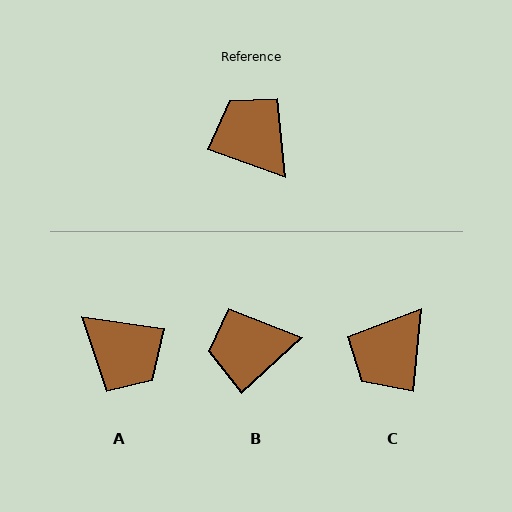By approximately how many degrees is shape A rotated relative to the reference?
Approximately 168 degrees clockwise.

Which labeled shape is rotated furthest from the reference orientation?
A, about 168 degrees away.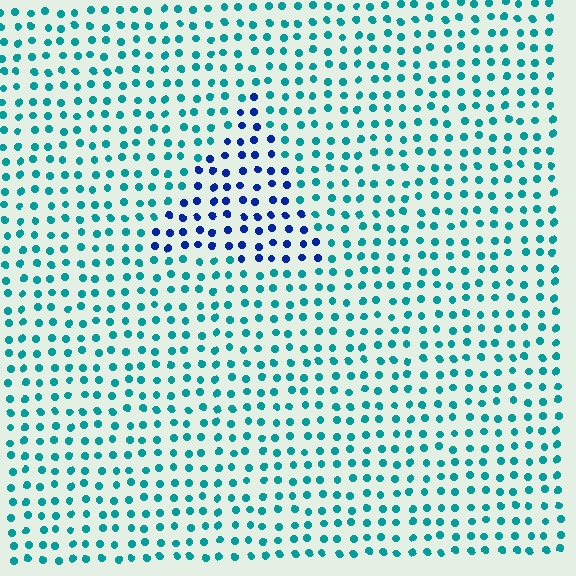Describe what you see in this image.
The image is filled with small teal elements in a uniform arrangement. A triangle-shaped region is visible where the elements are tinted to a slightly different hue, forming a subtle color boundary.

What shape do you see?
I see a triangle.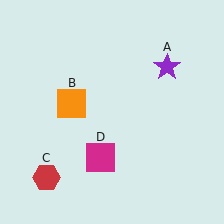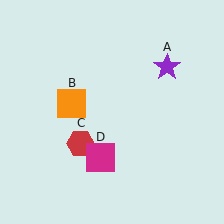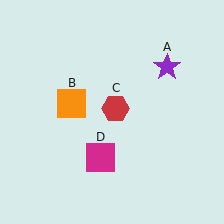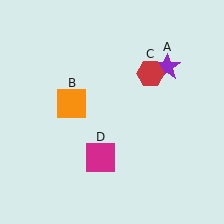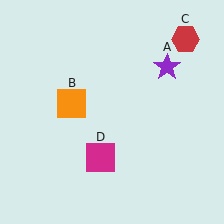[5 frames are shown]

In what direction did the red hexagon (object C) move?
The red hexagon (object C) moved up and to the right.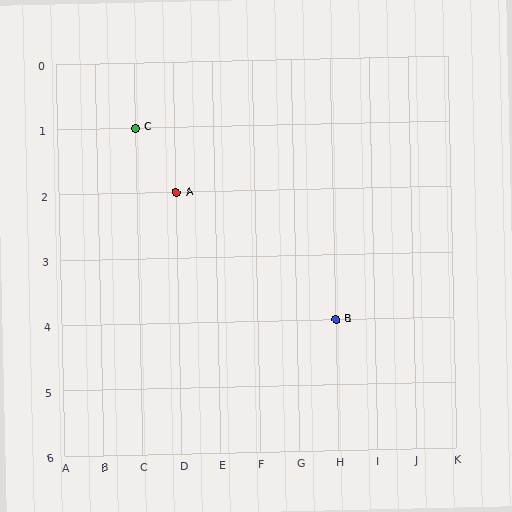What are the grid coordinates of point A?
Point A is at grid coordinates (D, 2).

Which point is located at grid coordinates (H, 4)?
Point B is at (H, 4).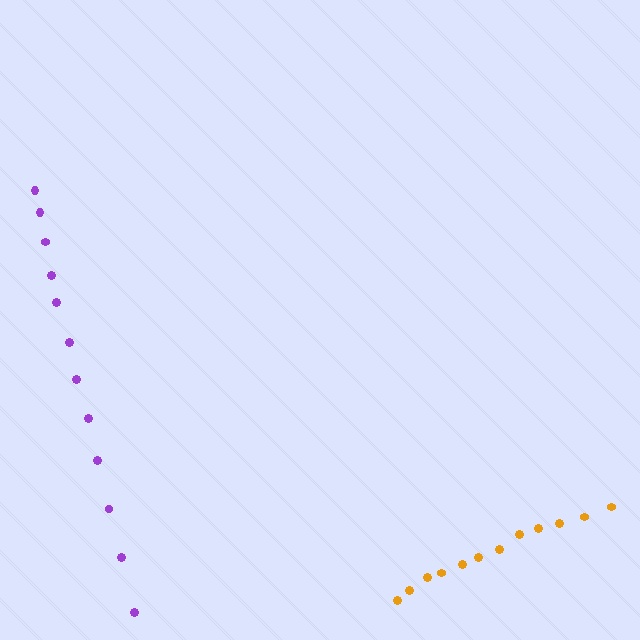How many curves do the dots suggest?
There are 2 distinct paths.